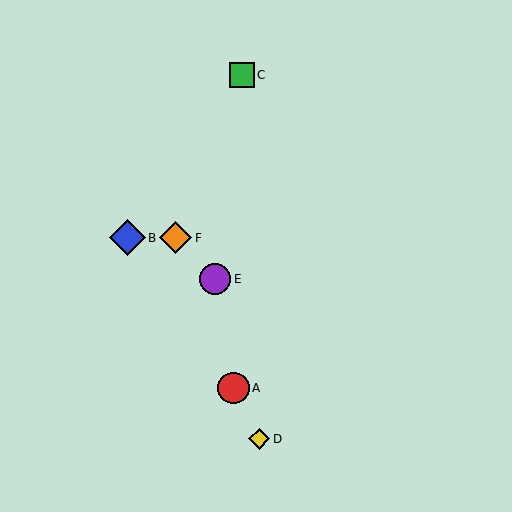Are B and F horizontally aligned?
Yes, both are at y≈238.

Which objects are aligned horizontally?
Objects B, F are aligned horizontally.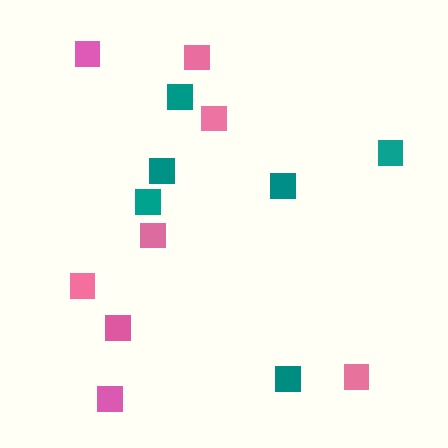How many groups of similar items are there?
There are 2 groups: one group of pink squares (8) and one group of teal squares (6).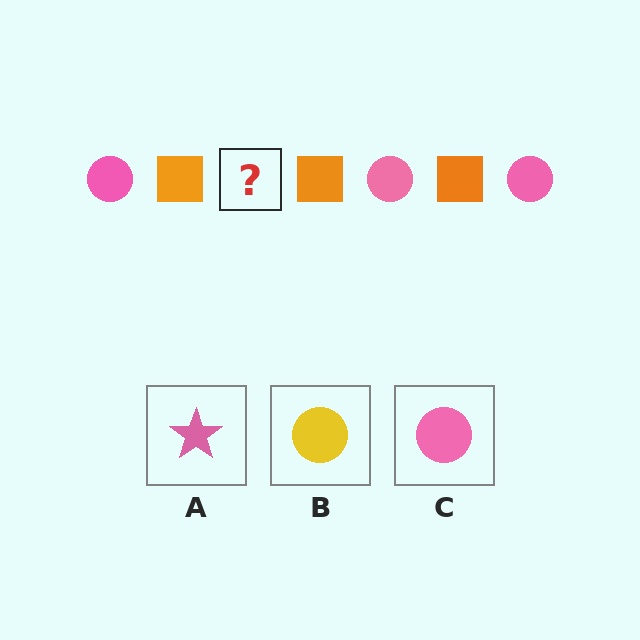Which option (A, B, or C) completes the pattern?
C.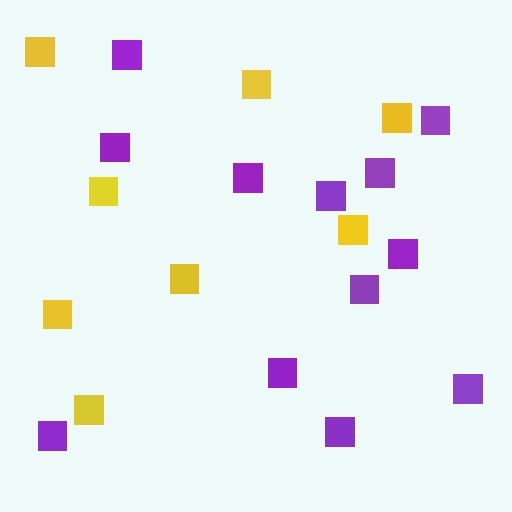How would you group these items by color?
There are 2 groups: one group of yellow squares (8) and one group of purple squares (12).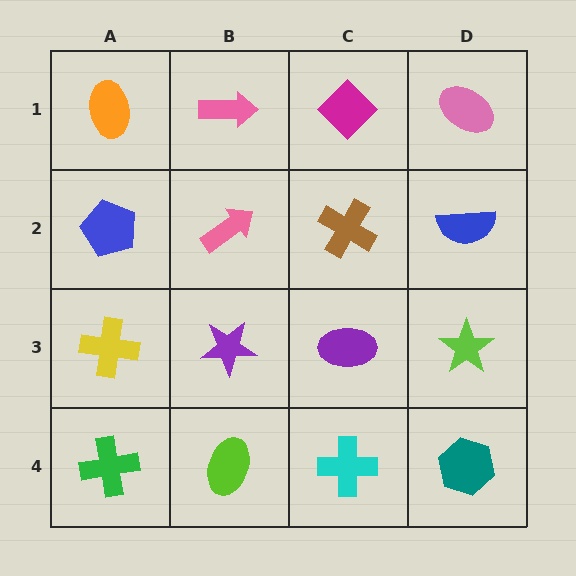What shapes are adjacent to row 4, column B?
A purple star (row 3, column B), a green cross (row 4, column A), a cyan cross (row 4, column C).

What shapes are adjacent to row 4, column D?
A lime star (row 3, column D), a cyan cross (row 4, column C).